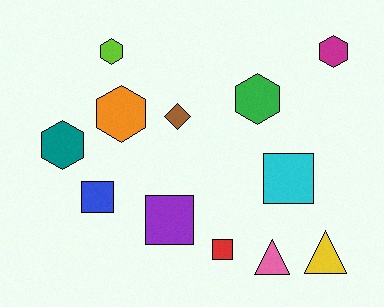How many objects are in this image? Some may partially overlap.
There are 12 objects.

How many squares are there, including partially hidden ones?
There are 4 squares.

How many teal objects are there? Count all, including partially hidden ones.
There is 1 teal object.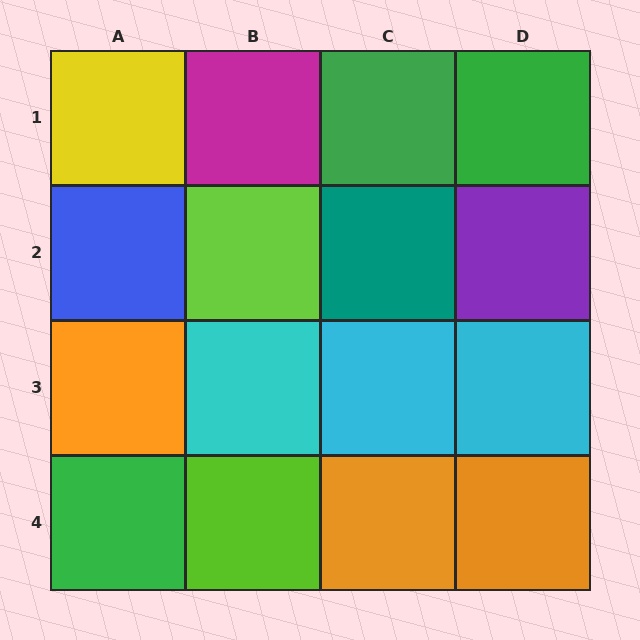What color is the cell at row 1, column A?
Yellow.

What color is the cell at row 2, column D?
Purple.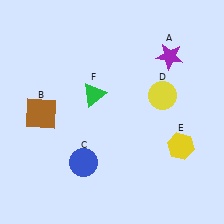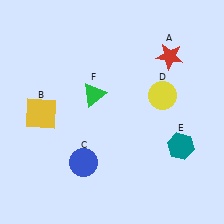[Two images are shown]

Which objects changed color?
A changed from purple to red. B changed from brown to yellow. E changed from yellow to teal.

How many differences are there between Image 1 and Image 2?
There are 3 differences between the two images.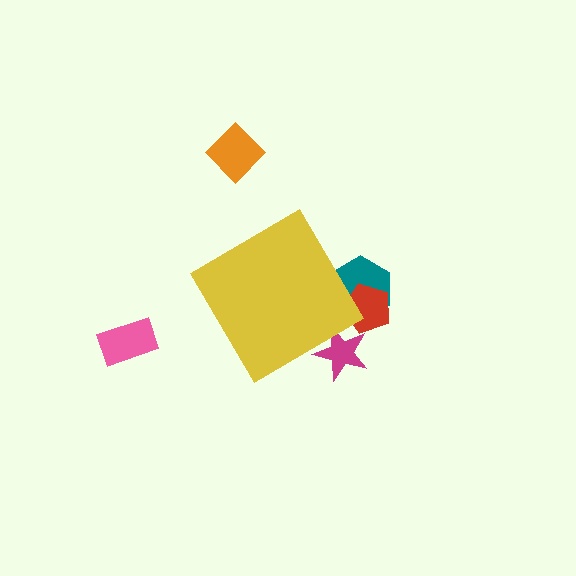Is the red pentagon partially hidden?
Yes, the red pentagon is partially hidden behind the yellow diamond.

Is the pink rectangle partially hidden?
No, the pink rectangle is fully visible.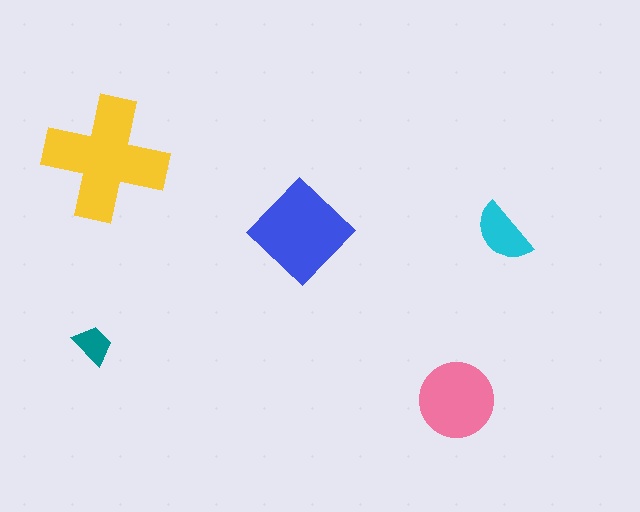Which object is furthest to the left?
The teal trapezoid is leftmost.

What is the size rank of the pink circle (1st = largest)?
3rd.